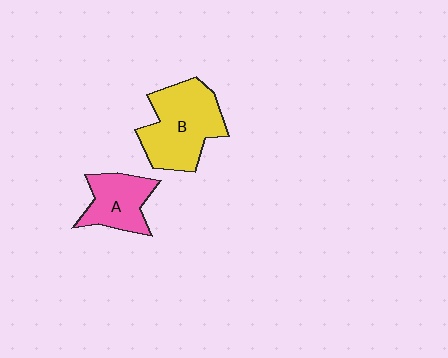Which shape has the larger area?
Shape B (yellow).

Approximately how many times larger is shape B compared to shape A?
Approximately 1.6 times.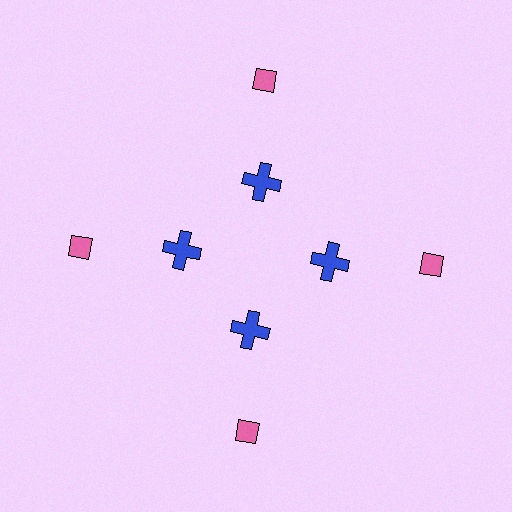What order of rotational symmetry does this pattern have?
This pattern has 4-fold rotational symmetry.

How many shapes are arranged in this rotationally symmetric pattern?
There are 8 shapes, arranged in 4 groups of 2.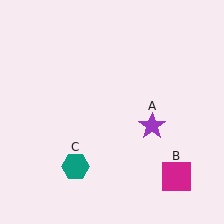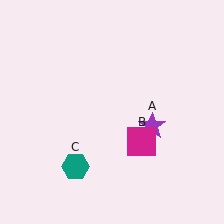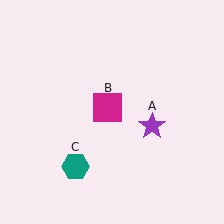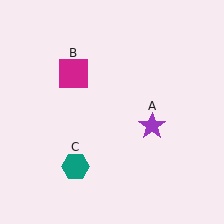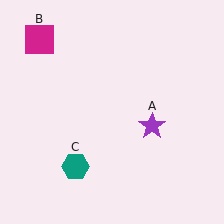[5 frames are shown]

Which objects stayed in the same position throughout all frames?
Purple star (object A) and teal hexagon (object C) remained stationary.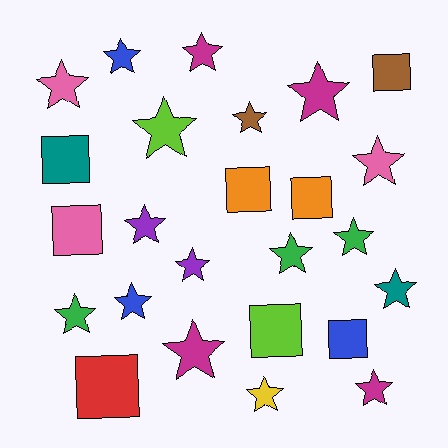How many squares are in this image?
There are 8 squares.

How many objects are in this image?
There are 25 objects.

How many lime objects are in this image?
There are 2 lime objects.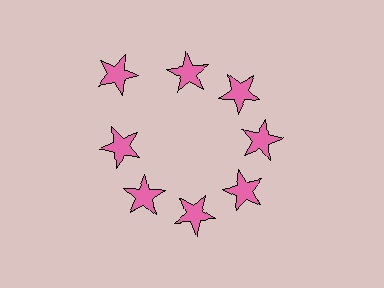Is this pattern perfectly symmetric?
No. The 8 pink stars are arranged in a ring, but one element near the 10 o'clock position is pushed outward from the center, breaking the 8-fold rotational symmetry.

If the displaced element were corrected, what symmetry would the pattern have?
It would have 8-fold rotational symmetry — the pattern would map onto itself every 45 degrees.